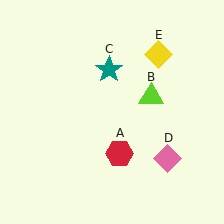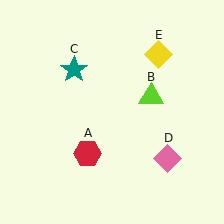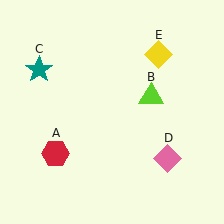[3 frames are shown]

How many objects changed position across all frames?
2 objects changed position: red hexagon (object A), teal star (object C).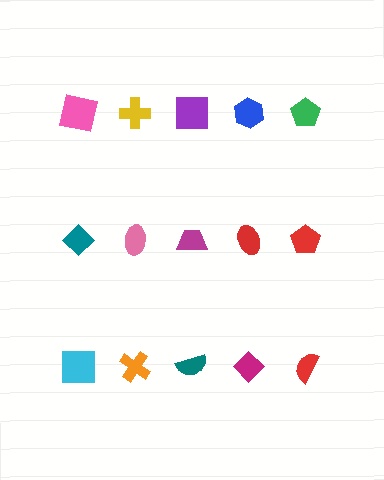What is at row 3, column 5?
A red semicircle.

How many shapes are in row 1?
5 shapes.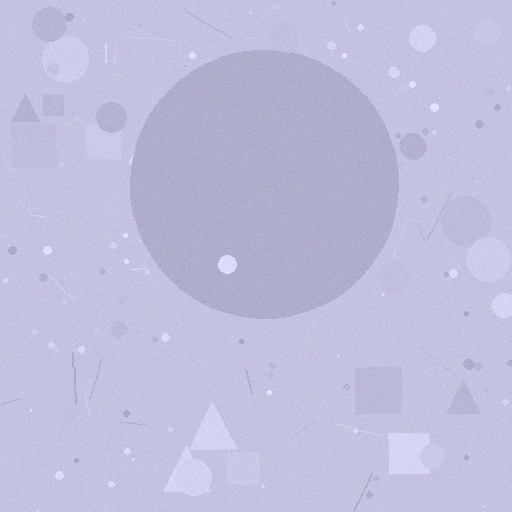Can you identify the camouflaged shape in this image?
The camouflaged shape is a circle.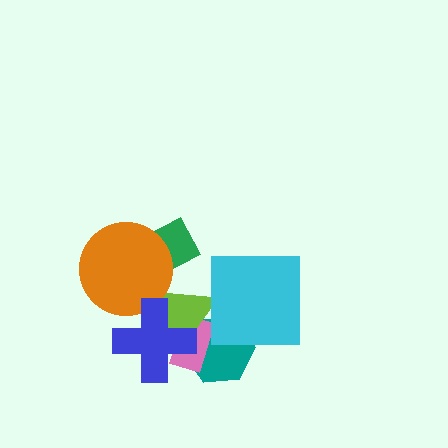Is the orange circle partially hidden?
Yes, it is partially covered by another shape.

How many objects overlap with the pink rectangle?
3 objects overlap with the pink rectangle.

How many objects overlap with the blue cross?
4 objects overlap with the blue cross.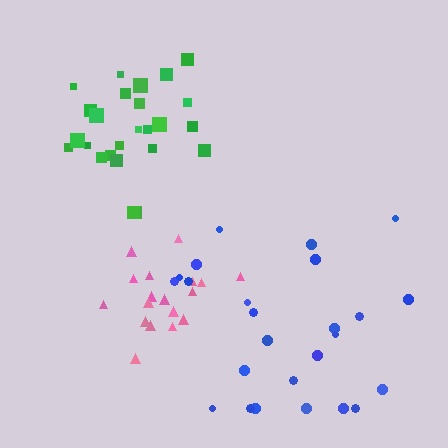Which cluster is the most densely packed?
Pink.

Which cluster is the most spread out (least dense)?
Blue.